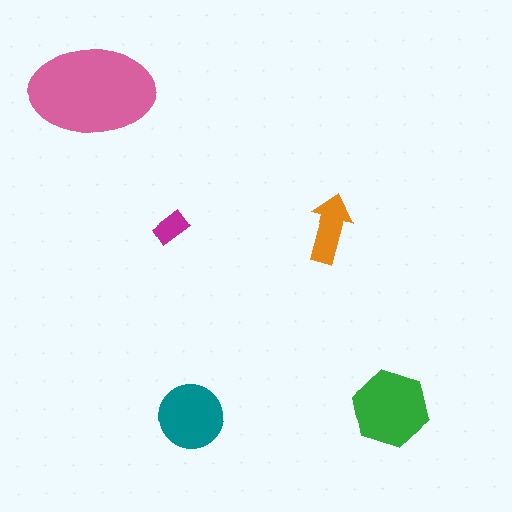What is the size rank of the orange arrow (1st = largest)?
4th.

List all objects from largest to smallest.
The pink ellipse, the green hexagon, the teal circle, the orange arrow, the magenta rectangle.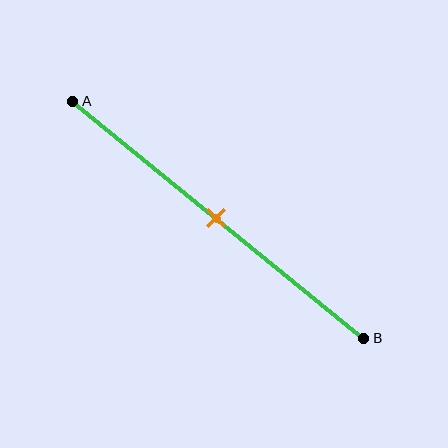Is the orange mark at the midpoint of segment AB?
Yes, the mark is approximately at the midpoint.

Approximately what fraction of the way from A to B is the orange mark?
The orange mark is approximately 50% of the way from A to B.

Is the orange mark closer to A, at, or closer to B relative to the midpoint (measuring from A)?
The orange mark is approximately at the midpoint of segment AB.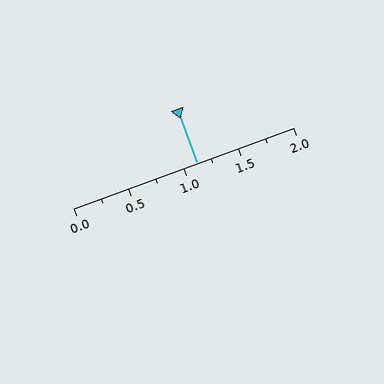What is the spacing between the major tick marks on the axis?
The major ticks are spaced 0.5 apart.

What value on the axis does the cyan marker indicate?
The marker indicates approximately 1.12.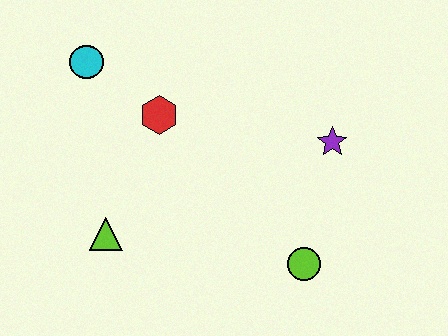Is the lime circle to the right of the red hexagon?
Yes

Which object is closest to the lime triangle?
The red hexagon is closest to the lime triangle.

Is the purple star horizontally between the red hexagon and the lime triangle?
No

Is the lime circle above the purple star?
No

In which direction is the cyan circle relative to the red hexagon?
The cyan circle is to the left of the red hexagon.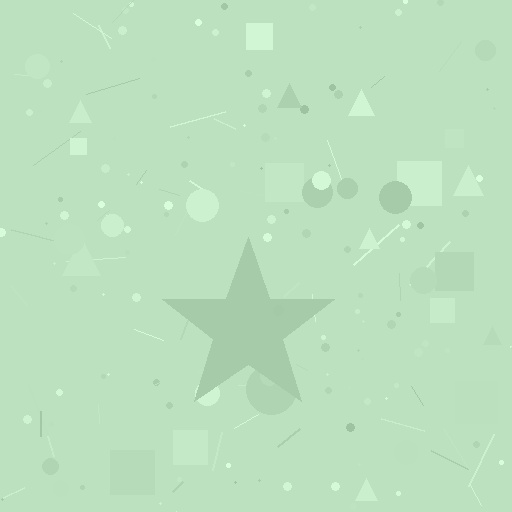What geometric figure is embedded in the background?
A star is embedded in the background.